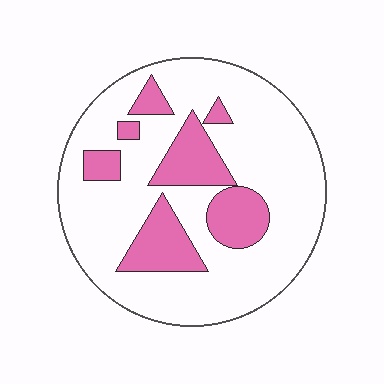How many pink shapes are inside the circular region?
7.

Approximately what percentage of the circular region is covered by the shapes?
Approximately 25%.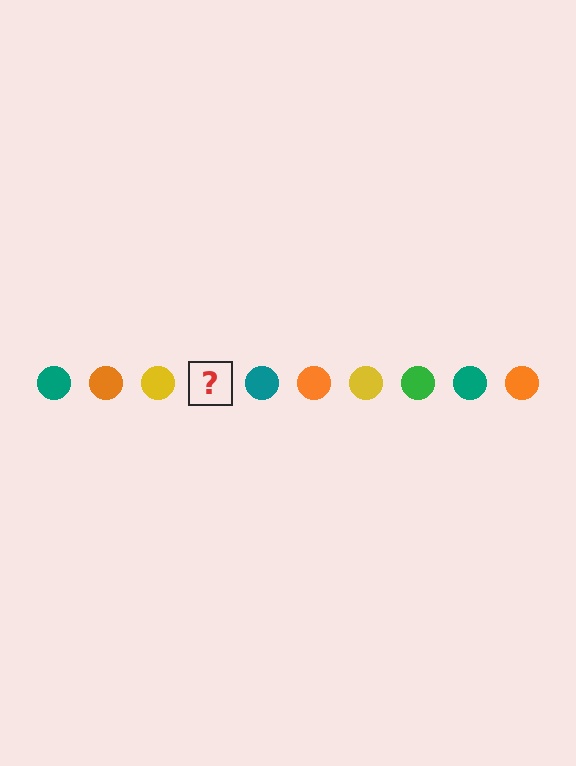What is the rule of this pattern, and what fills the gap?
The rule is that the pattern cycles through teal, orange, yellow, green circles. The gap should be filled with a green circle.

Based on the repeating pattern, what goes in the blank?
The blank should be a green circle.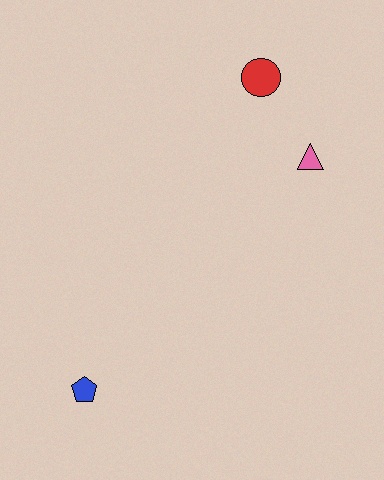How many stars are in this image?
There are no stars.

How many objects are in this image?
There are 3 objects.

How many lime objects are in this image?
There are no lime objects.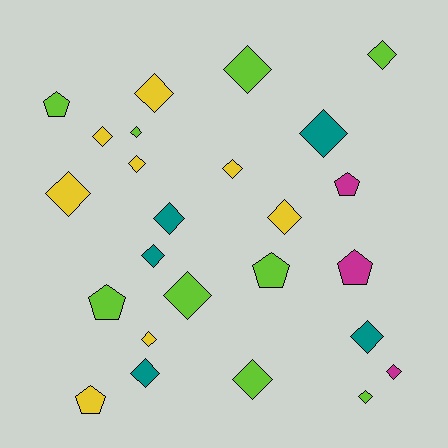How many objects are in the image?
There are 25 objects.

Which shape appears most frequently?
Diamond, with 19 objects.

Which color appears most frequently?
Lime, with 9 objects.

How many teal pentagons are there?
There are no teal pentagons.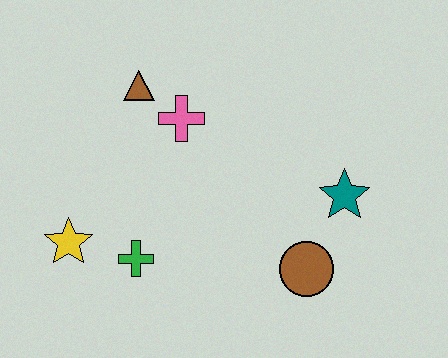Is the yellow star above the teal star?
No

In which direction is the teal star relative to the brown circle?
The teal star is above the brown circle.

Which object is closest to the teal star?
The brown circle is closest to the teal star.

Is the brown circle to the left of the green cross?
No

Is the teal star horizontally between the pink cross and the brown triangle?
No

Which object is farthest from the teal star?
The yellow star is farthest from the teal star.